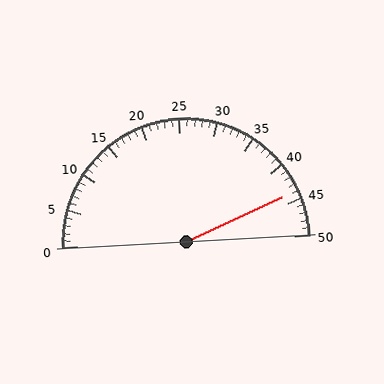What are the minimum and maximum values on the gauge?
The gauge ranges from 0 to 50.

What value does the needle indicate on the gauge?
The needle indicates approximately 44.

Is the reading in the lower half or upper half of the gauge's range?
The reading is in the upper half of the range (0 to 50).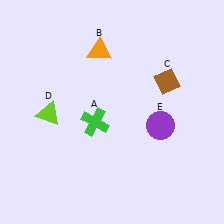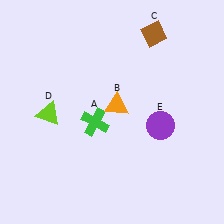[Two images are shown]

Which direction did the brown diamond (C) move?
The brown diamond (C) moved up.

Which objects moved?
The objects that moved are: the orange triangle (B), the brown diamond (C).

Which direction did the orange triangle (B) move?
The orange triangle (B) moved down.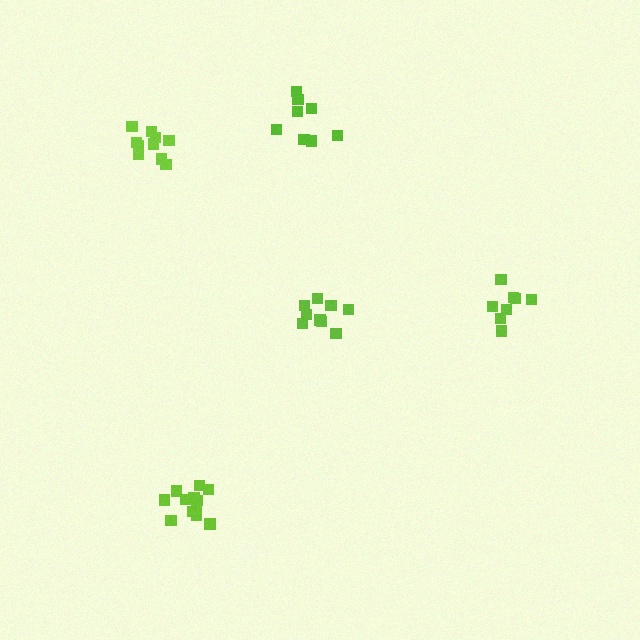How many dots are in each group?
Group 1: 9 dots, Group 2: 10 dots, Group 3: 13 dots, Group 4: 8 dots, Group 5: 8 dots (48 total).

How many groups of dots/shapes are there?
There are 5 groups.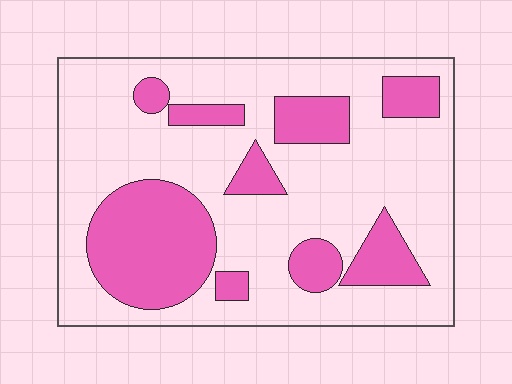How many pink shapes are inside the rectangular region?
9.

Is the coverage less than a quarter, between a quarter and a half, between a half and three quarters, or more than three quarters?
Between a quarter and a half.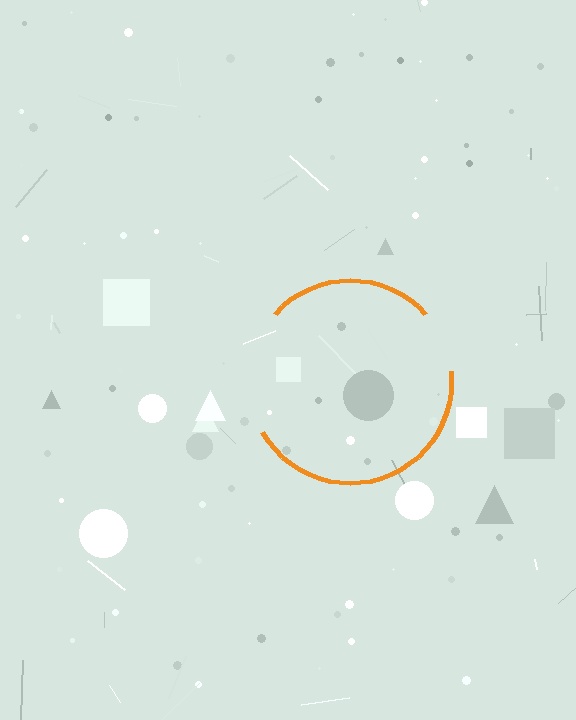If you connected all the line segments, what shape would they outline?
They would outline a circle.